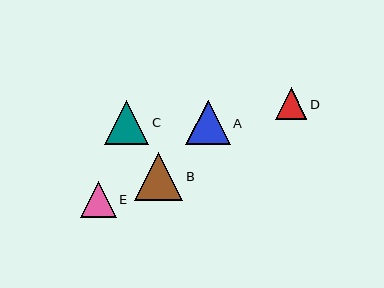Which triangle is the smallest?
Triangle D is the smallest with a size of approximately 31 pixels.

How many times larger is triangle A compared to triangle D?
Triangle A is approximately 1.4 times the size of triangle D.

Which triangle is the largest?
Triangle B is the largest with a size of approximately 48 pixels.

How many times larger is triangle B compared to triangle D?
Triangle B is approximately 1.5 times the size of triangle D.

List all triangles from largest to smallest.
From largest to smallest: B, A, C, E, D.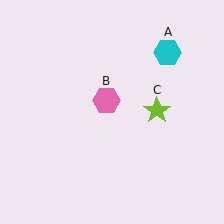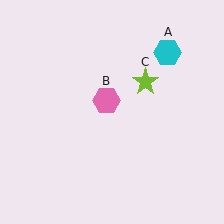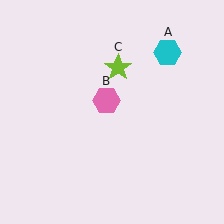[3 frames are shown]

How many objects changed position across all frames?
1 object changed position: lime star (object C).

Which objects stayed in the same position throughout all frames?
Cyan hexagon (object A) and pink hexagon (object B) remained stationary.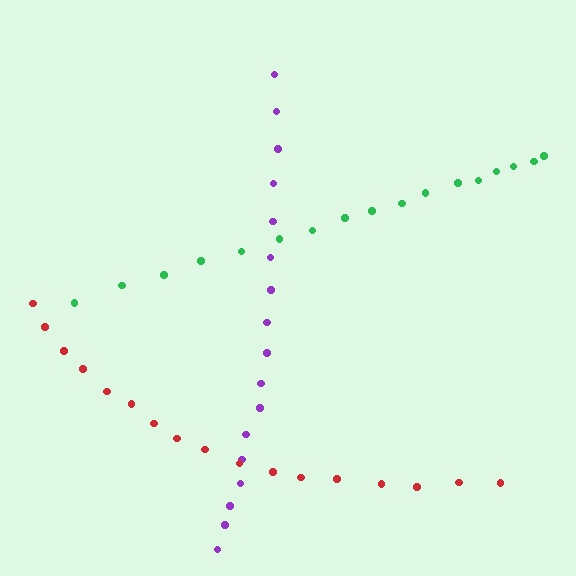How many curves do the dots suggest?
There are 3 distinct paths.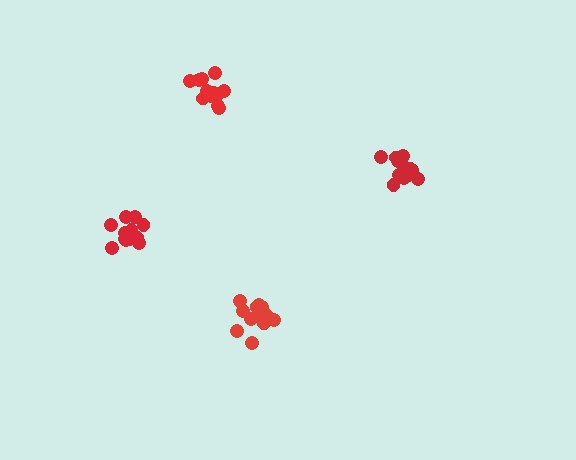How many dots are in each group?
Group 1: 13 dots, Group 2: 13 dots, Group 3: 12 dots, Group 4: 14 dots (52 total).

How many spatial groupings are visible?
There are 4 spatial groupings.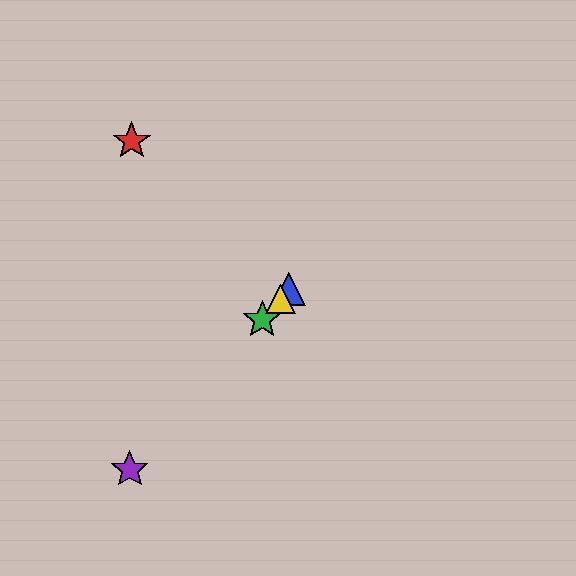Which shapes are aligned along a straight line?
The blue triangle, the green star, the yellow triangle, the purple star are aligned along a straight line.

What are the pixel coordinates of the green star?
The green star is at (262, 319).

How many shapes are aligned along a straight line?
4 shapes (the blue triangle, the green star, the yellow triangle, the purple star) are aligned along a straight line.